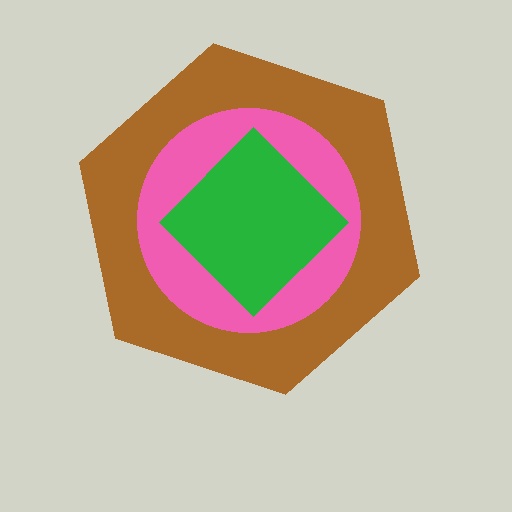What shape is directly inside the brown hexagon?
The pink circle.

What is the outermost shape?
The brown hexagon.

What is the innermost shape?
The green diamond.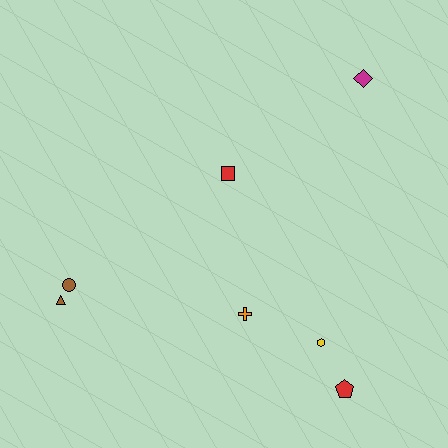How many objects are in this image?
There are 7 objects.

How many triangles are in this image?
There is 1 triangle.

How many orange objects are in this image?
There is 1 orange object.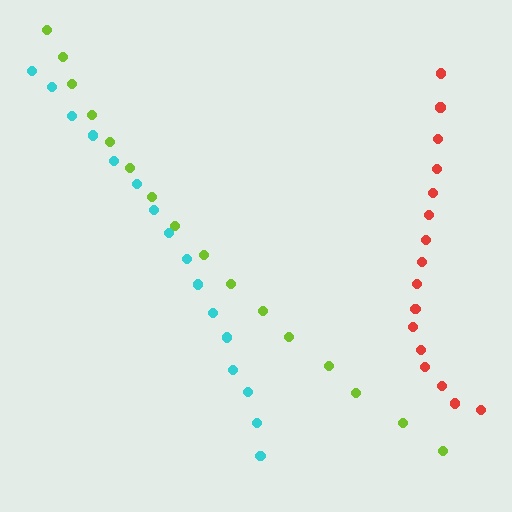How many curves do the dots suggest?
There are 3 distinct paths.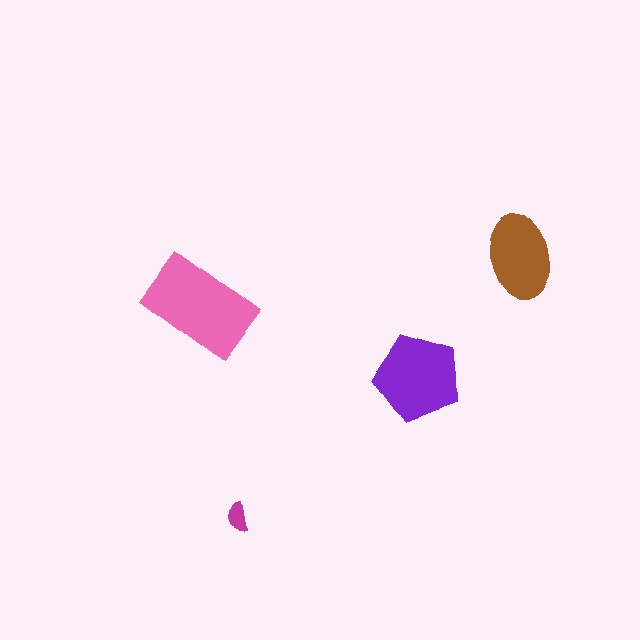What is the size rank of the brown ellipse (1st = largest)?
3rd.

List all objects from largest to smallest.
The pink rectangle, the purple pentagon, the brown ellipse, the magenta semicircle.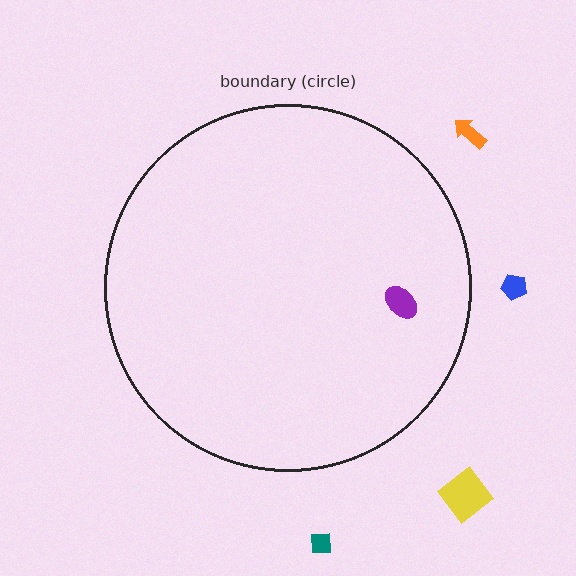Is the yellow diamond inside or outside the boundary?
Outside.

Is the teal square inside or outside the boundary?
Outside.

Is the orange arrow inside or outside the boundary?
Outside.